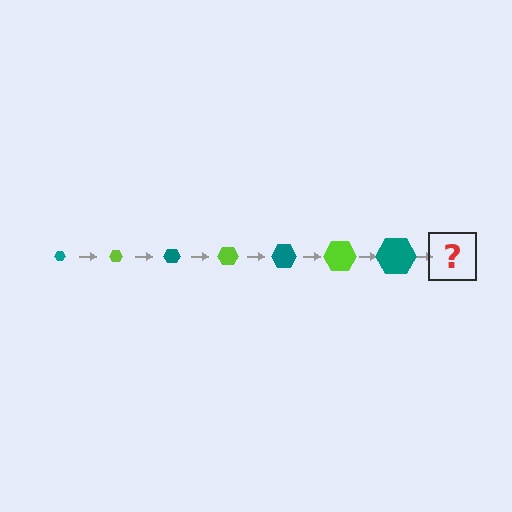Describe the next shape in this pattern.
It should be a lime hexagon, larger than the previous one.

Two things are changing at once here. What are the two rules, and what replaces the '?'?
The two rules are that the hexagon grows larger each step and the color cycles through teal and lime. The '?' should be a lime hexagon, larger than the previous one.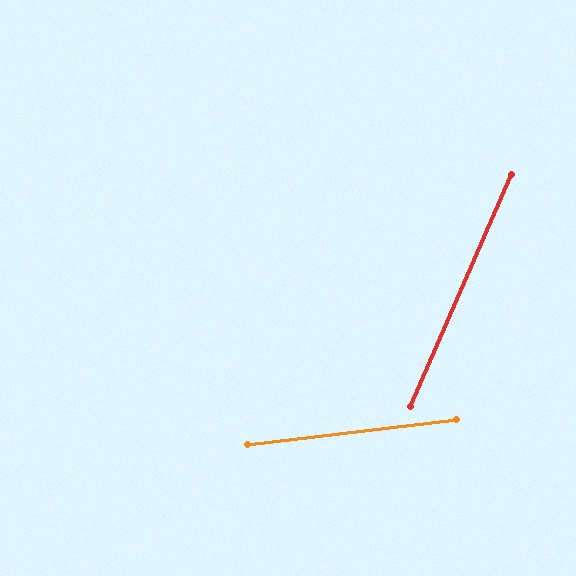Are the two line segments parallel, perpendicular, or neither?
Neither parallel nor perpendicular — they differ by about 60°.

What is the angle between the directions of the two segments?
Approximately 60 degrees.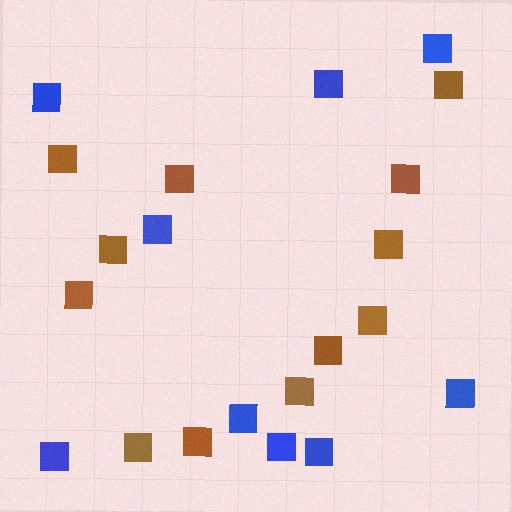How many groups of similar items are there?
There are 2 groups: one group of brown squares (12) and one group of blue squares (9).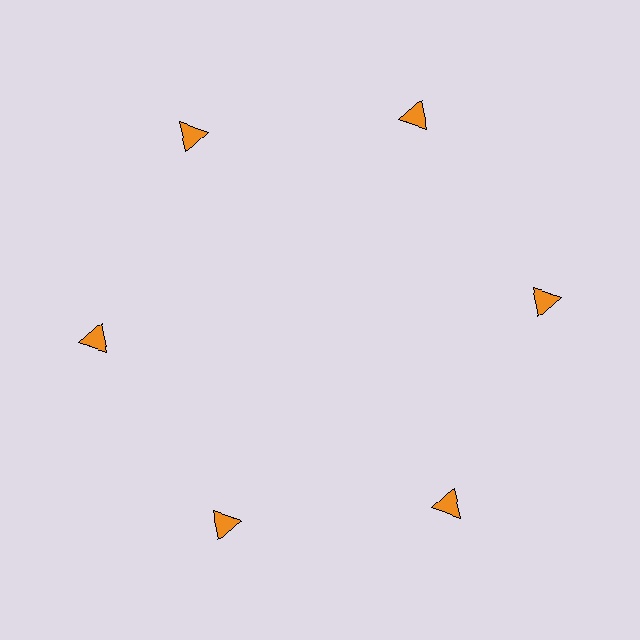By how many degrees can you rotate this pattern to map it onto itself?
The pattern maps onto itself every 60 degrees of rotation.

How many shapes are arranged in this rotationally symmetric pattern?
There are 6 shapes, arranged in 6 groups of 1.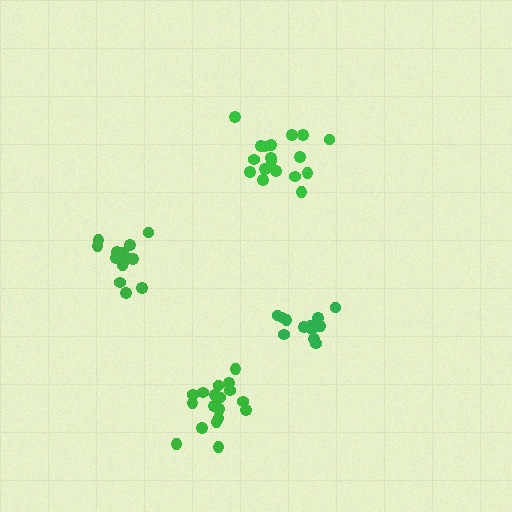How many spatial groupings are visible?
There are 4 spatial groupings.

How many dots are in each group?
Group 1: 13 dots, Group 2: 19 dots, Group 3: 18 dots, Group 4: 15 dots (65 total).